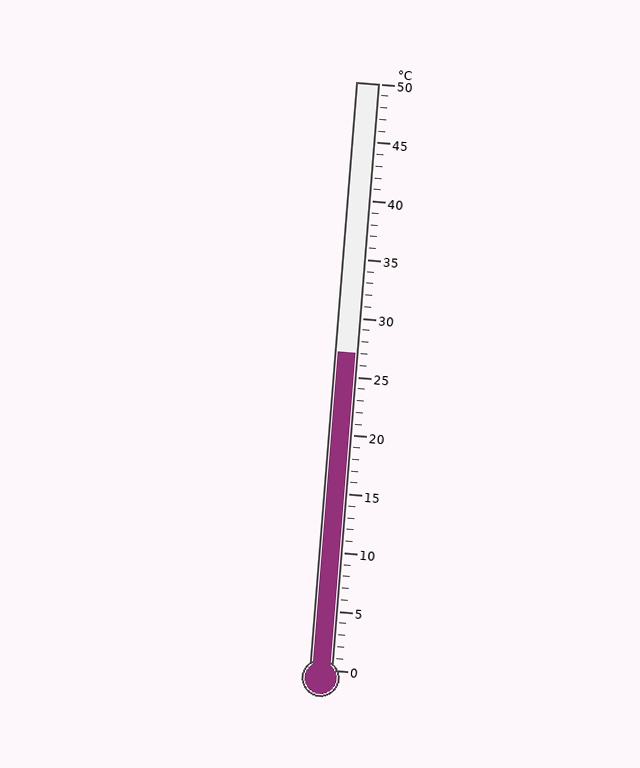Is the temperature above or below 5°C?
The temperature is above 5°C.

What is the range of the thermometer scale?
The thermometer scale ranges from 0°C to 50°C.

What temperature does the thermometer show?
The thermometer shows approximately 27°C.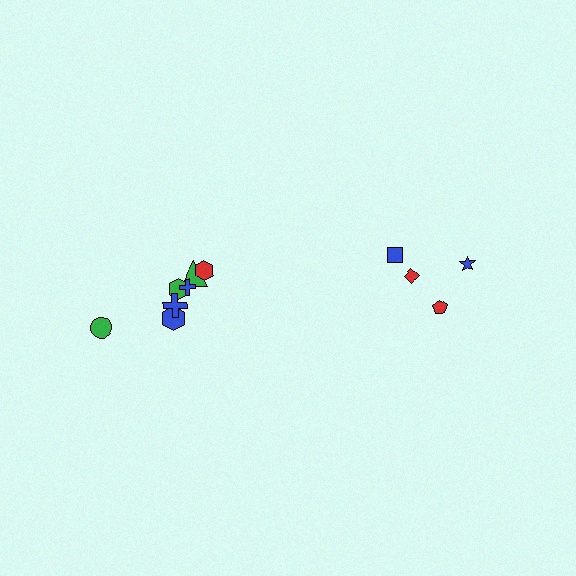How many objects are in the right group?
There are 4 objects.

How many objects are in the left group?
There are 7 objects.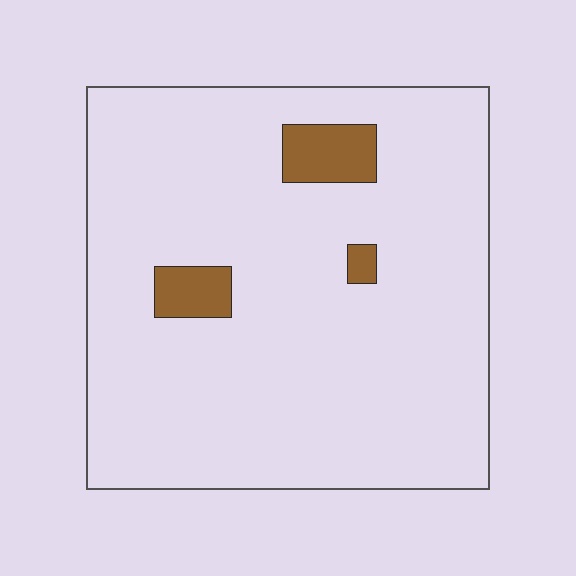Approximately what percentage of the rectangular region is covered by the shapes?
Approximately 5%.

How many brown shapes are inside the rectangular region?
3.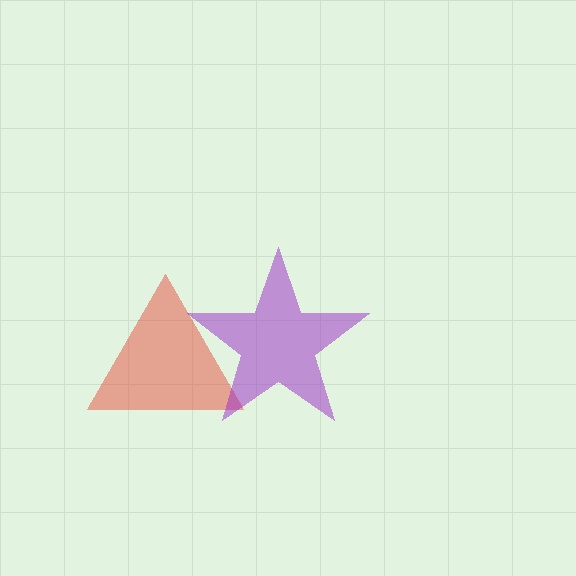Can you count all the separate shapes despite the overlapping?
Yes, there are 2 separate shapes.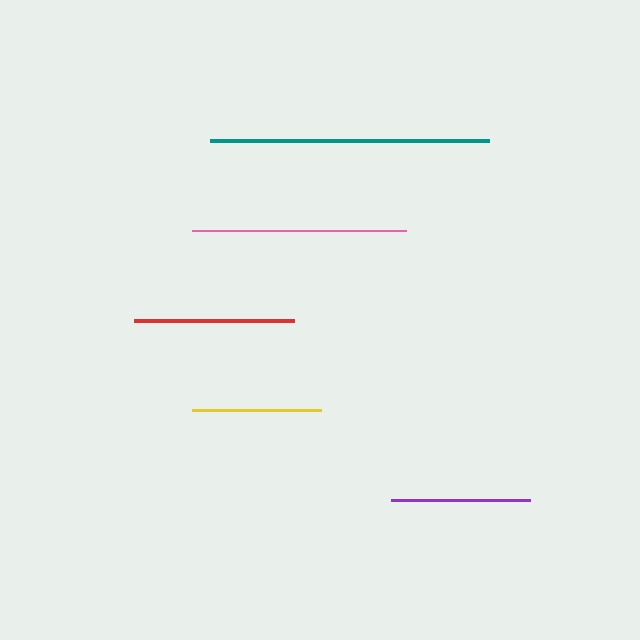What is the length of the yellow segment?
The yellow segment is approximately 129 pixels long.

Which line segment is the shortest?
The yellow line is the shortest at approximately 129 pixels.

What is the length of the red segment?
The red segment is approximately 160 pixels long.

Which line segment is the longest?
The teal line is the longest at approximately 279 pixels.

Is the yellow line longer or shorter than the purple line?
The purple line is longer than the yellow line.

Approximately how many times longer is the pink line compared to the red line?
The pink line is approximately 1.3 times the length of the red line.